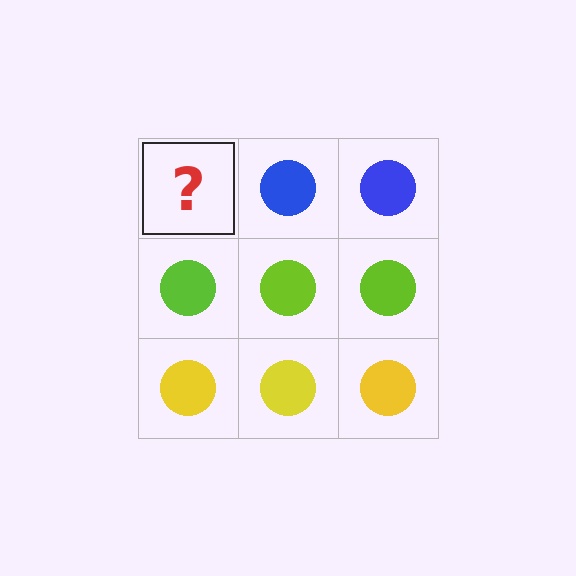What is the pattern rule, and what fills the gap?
The rule is that each row has a consistent color. The gap should be filled with a blue circle.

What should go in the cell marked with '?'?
The missing cell should contain a blue circle.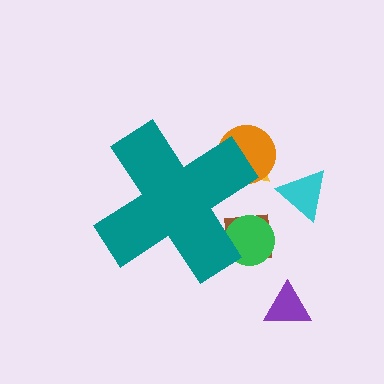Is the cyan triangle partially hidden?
No, the cyan triangle is fully visible.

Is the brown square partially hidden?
Yes, the brown square is partially hidden behind the teal cross.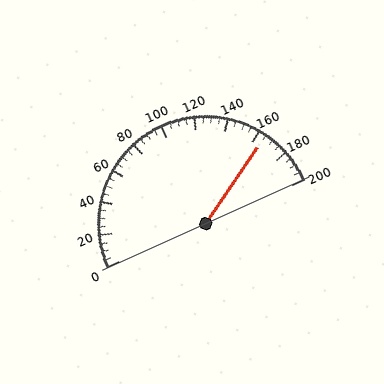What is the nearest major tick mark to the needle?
The nearest major tick mark is 160.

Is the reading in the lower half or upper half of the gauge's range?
The reading is in the upper half of the range (0 to 200).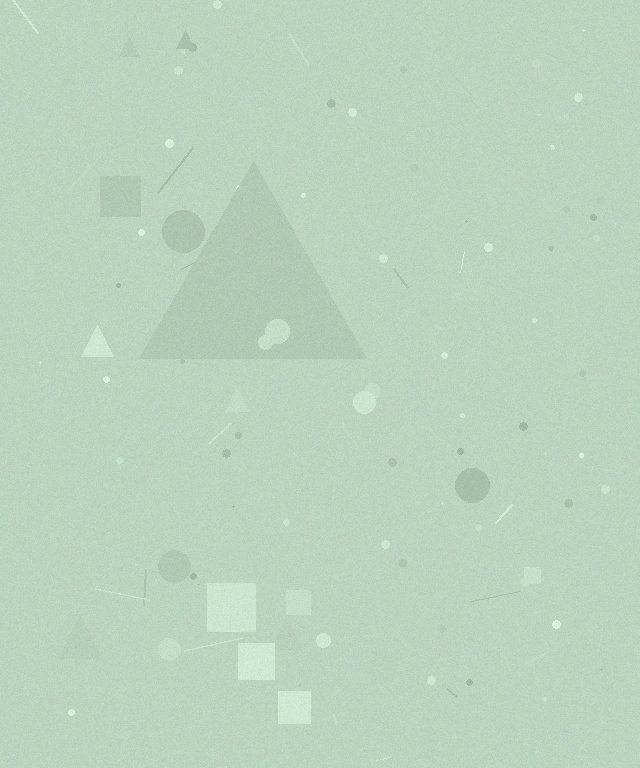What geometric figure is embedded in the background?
A triangle is embedded in the background.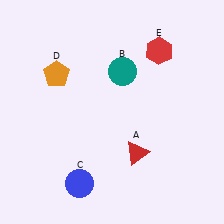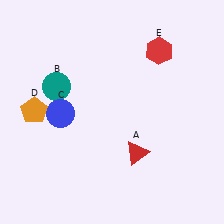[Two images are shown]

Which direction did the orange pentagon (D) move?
The orange pentagon (D) moved down.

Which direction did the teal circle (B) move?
The teal circle (B) moved left.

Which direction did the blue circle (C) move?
The blue circle (C) moved up.